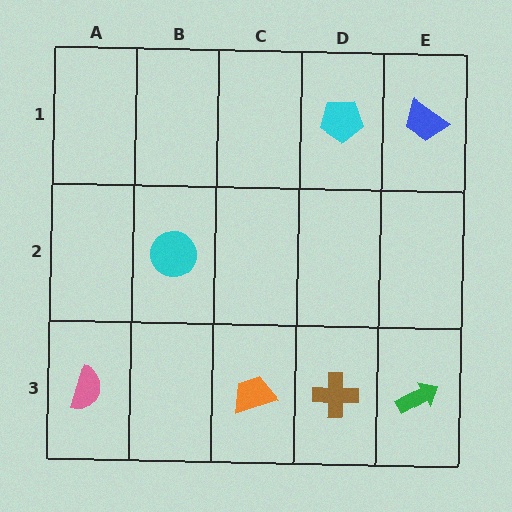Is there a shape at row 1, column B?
No, that cell is empty.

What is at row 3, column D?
A brown cross.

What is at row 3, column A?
A pink semicircle.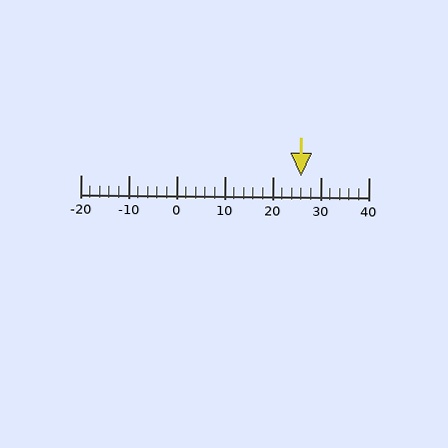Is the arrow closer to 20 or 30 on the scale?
The arrow is closer to 30.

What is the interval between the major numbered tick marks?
The major tick marks are spaced 10 units apart.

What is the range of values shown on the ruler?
The ruler shows values from -20 to 40.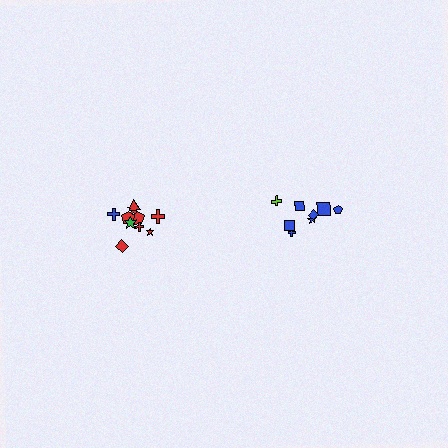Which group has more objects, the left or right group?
The left group.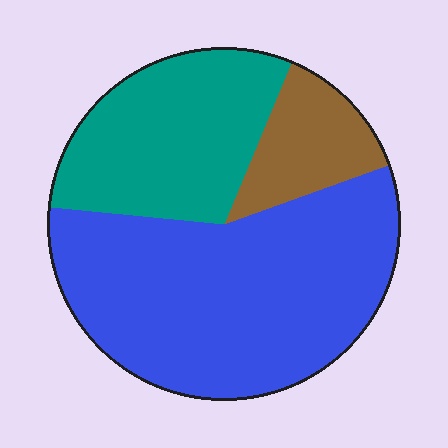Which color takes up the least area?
Brown, at roughly 15%.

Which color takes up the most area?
Blue, at roughly 55%.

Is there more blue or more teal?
Blue.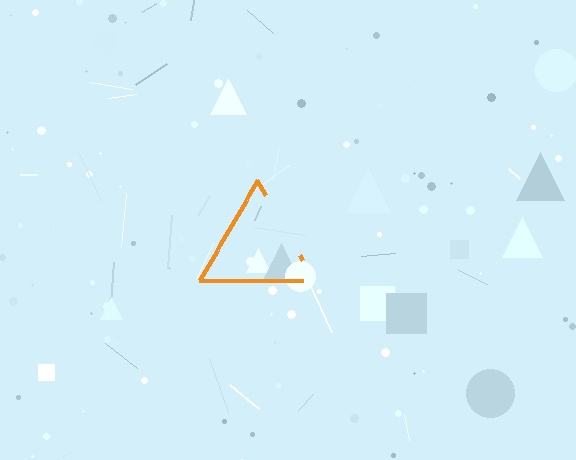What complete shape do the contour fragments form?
The contour fragments form a triangle.